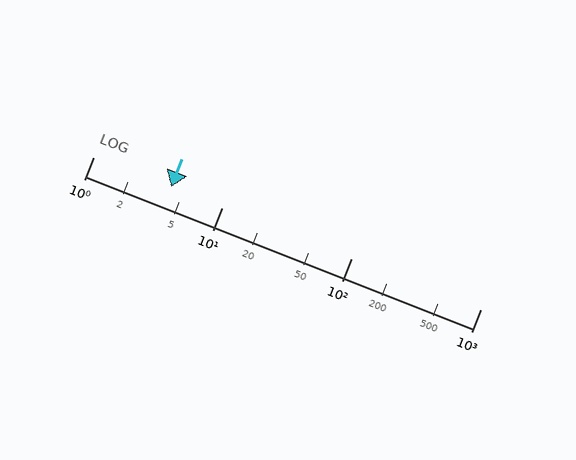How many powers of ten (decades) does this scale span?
The scale spans 3 decades, from 1 to 1000.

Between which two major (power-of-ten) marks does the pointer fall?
The pointer is between 1 and 10.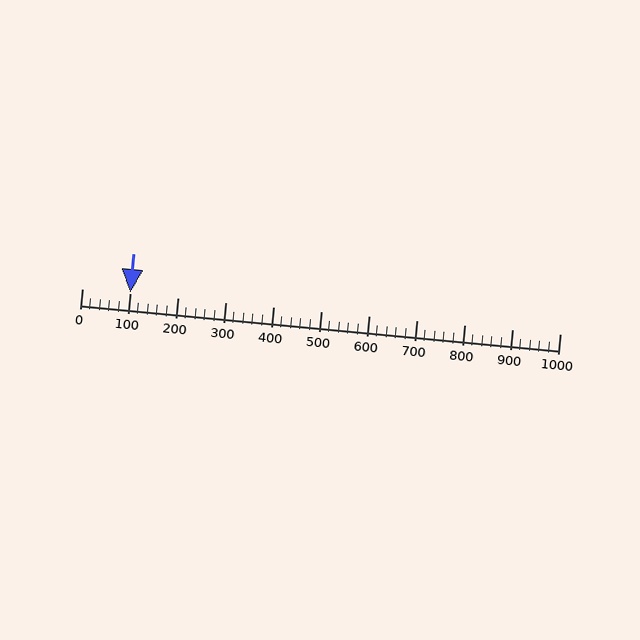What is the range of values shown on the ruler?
The ruler shows values from 0 to 1000.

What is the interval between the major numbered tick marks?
The major tick marks are spaced 100 units apart.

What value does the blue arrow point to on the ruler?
The blue arrow points to approximately 100.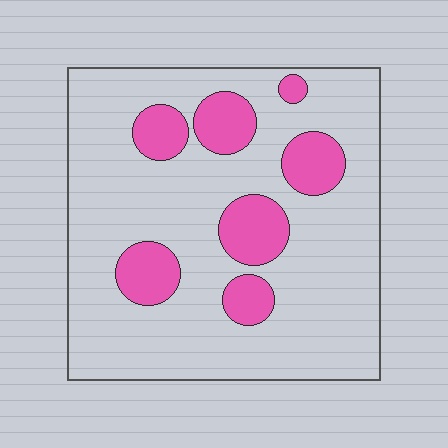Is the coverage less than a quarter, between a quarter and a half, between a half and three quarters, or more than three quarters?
Less than a quarter.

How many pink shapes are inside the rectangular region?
7.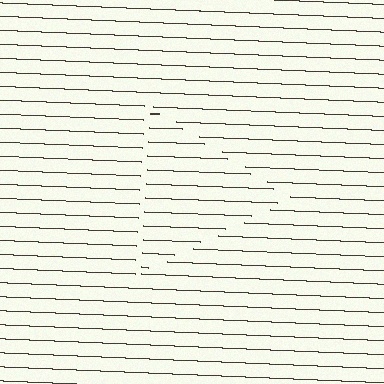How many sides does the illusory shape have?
3 sides — the line-ends trace a triangle.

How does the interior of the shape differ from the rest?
The interior of the shape contains the same grating, shifted by half a period — the contour is defined by the phase discontinuity where line-ends from the inner and outer gratings abut.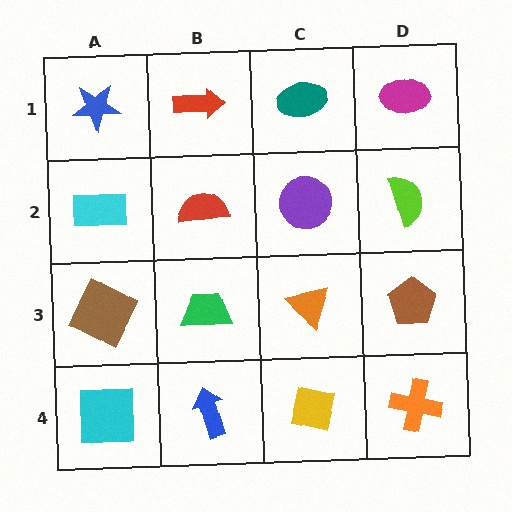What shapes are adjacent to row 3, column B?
A red semicircle (row 2, column B), a blue arrow (row 4, column B), a brown square (row 3, column A), an orange triangle (row 3, column C).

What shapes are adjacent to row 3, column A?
A cyan rectangle (row 2, column A), a cyan square (row 4, column A), a green trapezoid (row 3, column B).